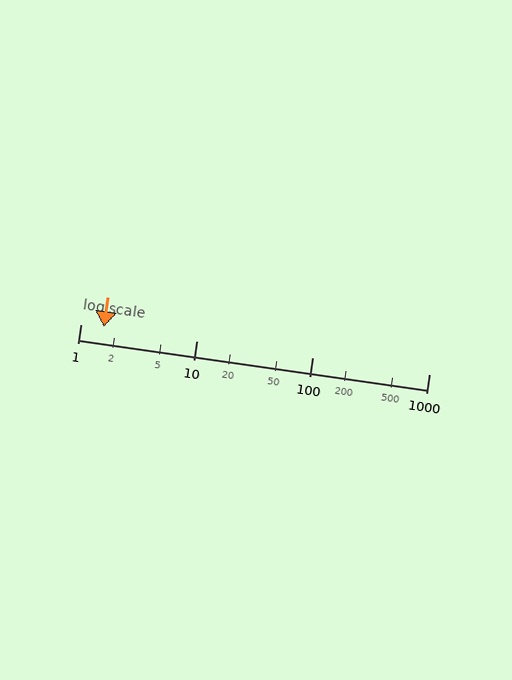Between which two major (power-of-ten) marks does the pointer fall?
The pointer is between 1 and 10.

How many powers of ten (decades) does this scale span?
The scale spans 3 decades, from 1 to 1000.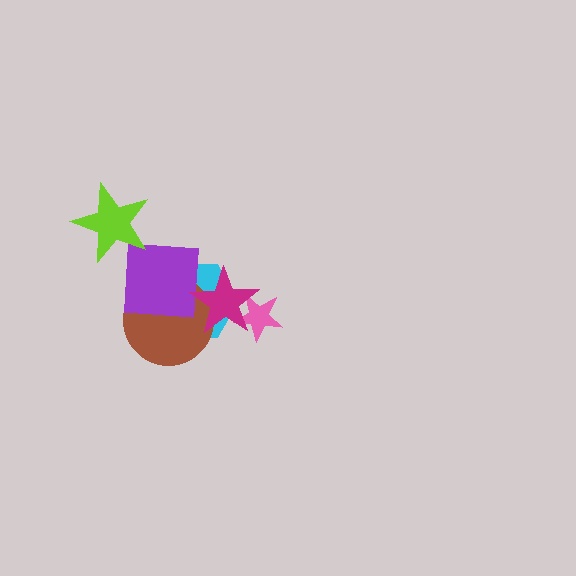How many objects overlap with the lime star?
0 objects overlap with the lime star.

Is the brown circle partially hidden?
Yes, it is partially covered by another shape.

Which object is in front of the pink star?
The magenta star is in front of the pink star.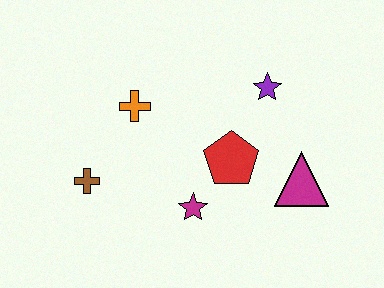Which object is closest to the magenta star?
The red pentagon is closest to the magenta star.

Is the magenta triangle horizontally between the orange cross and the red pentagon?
No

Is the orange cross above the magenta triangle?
Yes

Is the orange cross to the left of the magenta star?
Yes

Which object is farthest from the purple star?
The brown cross is farthest from the purple star.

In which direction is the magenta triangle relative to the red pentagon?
The magenta triangle is to the right of the red pentagon.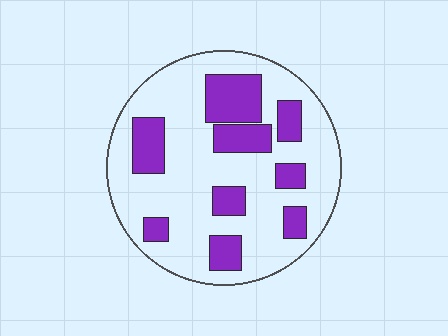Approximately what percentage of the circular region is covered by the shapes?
Approximately 25%.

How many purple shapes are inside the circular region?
9.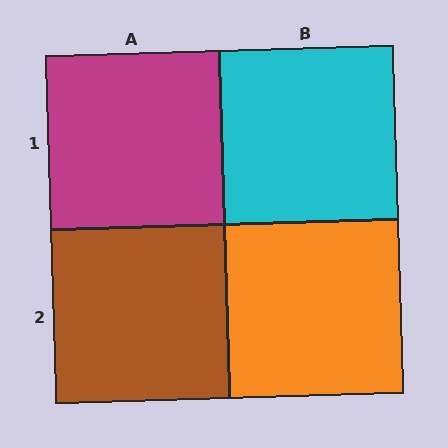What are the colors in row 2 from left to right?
Brown, orange.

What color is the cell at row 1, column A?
Magenta.